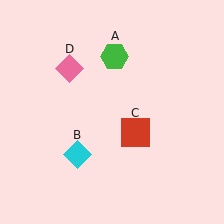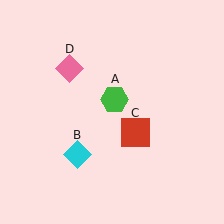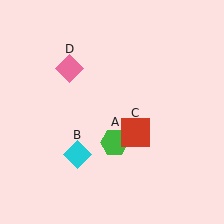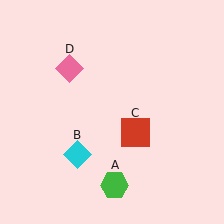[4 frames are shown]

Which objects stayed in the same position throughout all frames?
Cyan diamond (object B) and red square (object C) and pink diamond (object D) remained stationary.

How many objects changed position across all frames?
1 object changed position: green hexagon (object A).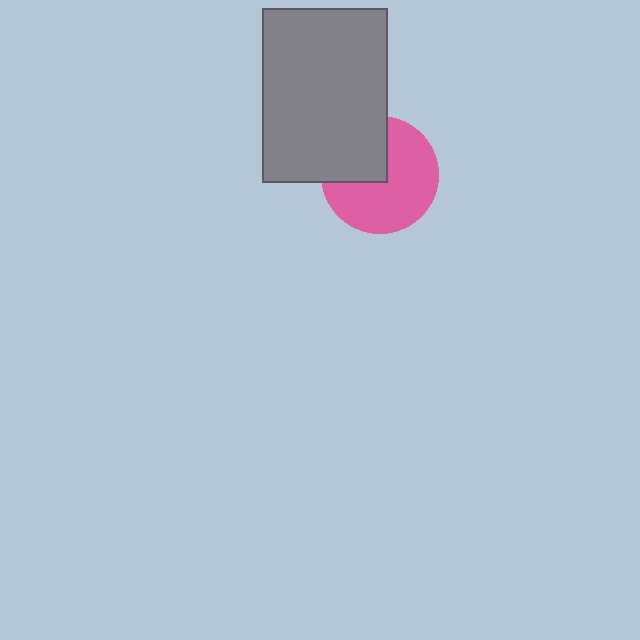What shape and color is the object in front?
The object in front is a gray rectangle.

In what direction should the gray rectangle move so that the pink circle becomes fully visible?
The gray rectangle should move toward the upper-left. That is the shortest direction to clear the overlap and leave the pink circle fully visible.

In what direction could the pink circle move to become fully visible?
The pink circle could move toward the lower-right. That would shift it out from behind the gray rectangle entirely.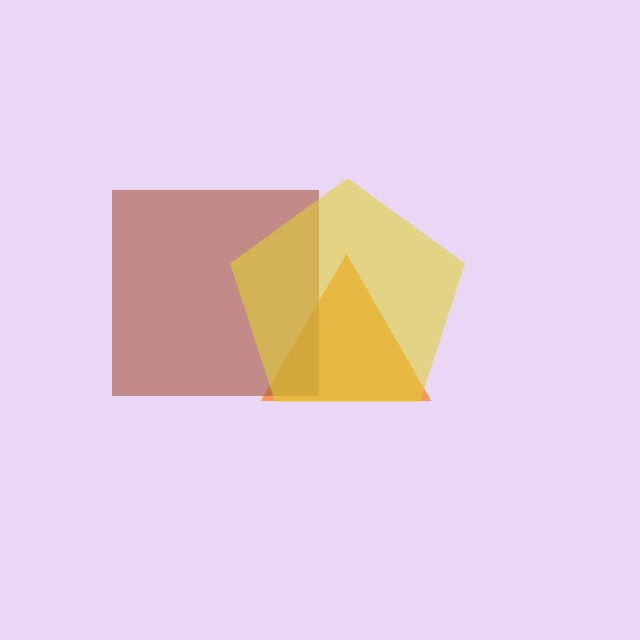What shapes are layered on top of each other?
The layered shapes are: an orange triangle, a brown square, a yellow pentagon.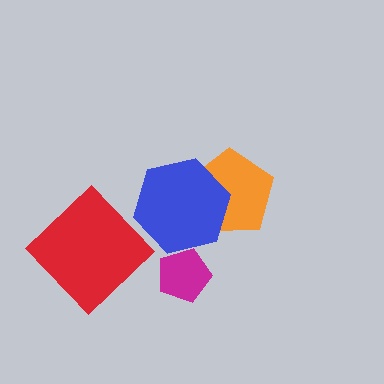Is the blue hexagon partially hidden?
Yes, it is partially covered by another shape.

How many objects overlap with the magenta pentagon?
1 object overlaps with the magenta pentagon.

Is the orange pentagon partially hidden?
Yes, it is partially covered by another shape.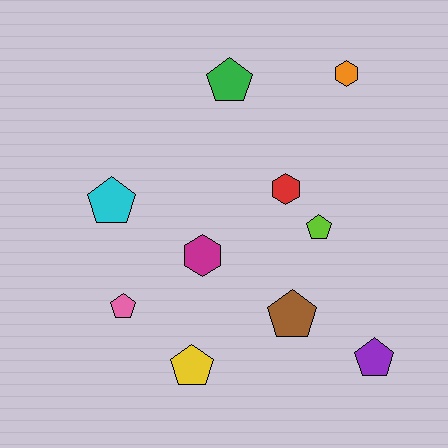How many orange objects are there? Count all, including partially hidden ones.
There is 1 orange object.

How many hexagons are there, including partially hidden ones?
There are 3 hexagons.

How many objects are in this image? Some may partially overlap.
There are 10 objects.